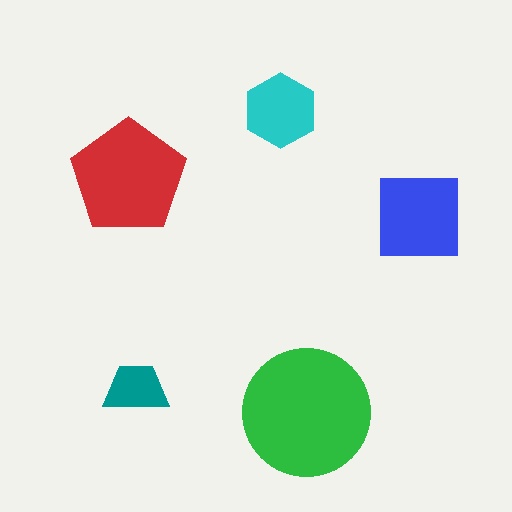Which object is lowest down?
The green circle is bottommost.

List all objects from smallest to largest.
The teal trapezoid, the cyan hexagon, the blue square, the red pentagon, the green circle.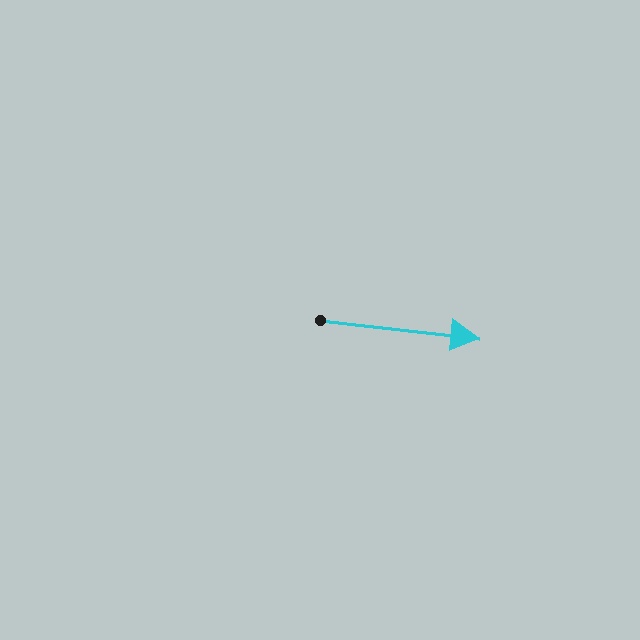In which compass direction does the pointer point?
East.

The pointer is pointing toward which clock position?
Roughly 3 o'clock.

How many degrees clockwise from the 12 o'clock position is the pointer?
Approximately 96 degrees.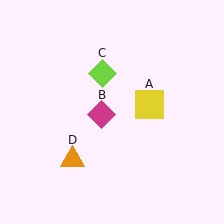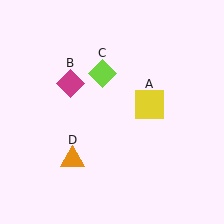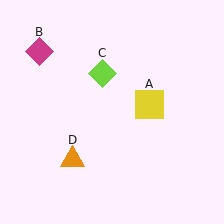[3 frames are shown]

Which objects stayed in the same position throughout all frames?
Yellow square (object A) and lime diamond (object C) and orange triangle (object D) remained stationary.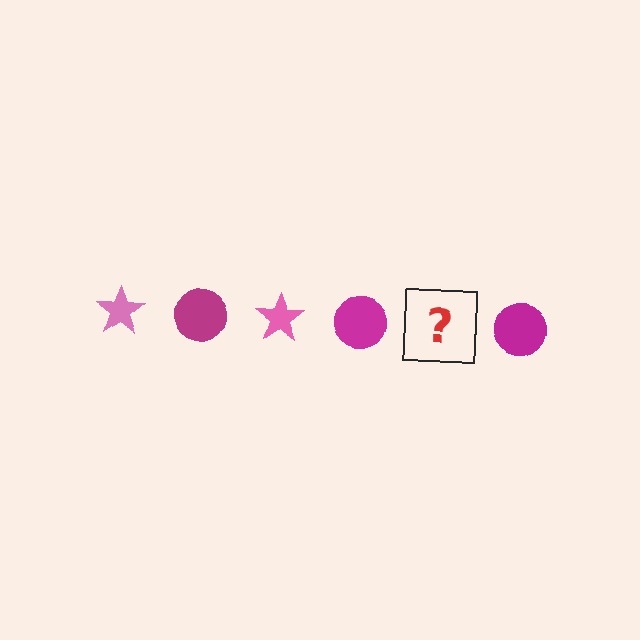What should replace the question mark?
The question mark should be replaced with a pink star.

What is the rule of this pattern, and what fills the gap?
The rule is that the pattern alternates between pink star and magenta circle. The gap should be filled with a pink star.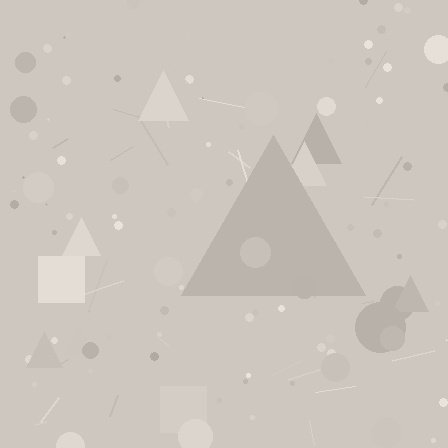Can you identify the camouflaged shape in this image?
The camouflaged shape is a triangle.